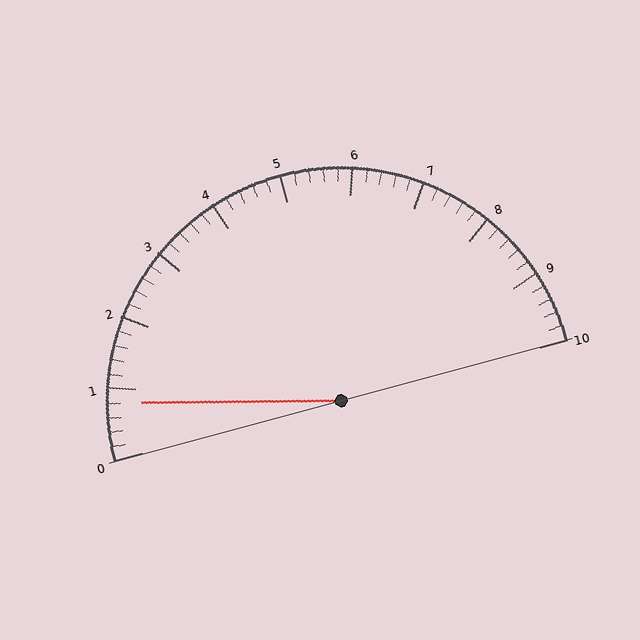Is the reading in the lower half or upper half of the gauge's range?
The reading is in the lower half of the range (0 to 10).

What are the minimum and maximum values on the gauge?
The gauge ranges from 0 to 10.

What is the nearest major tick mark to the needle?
The nearest major tick mark is 1.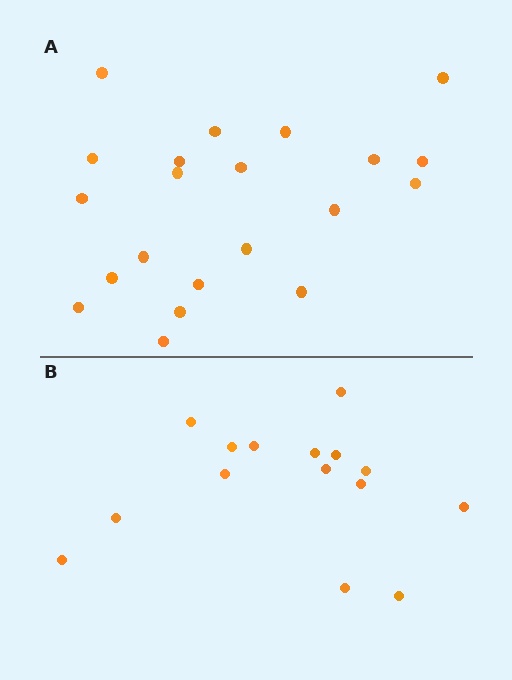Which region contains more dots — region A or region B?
Region A (the top region) has more dots.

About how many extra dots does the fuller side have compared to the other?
Region A has about 6 more dots than region B.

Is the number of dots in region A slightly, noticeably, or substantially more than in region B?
Region A has noticeably more, but not dramatically so. The ratio is roughly 1.4 to 1.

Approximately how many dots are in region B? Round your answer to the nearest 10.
About 20 dots. (The exact count is 15, which rounds to 20.)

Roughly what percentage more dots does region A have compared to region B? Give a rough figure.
About 40% more.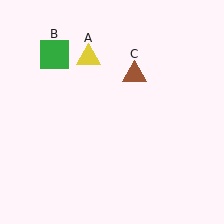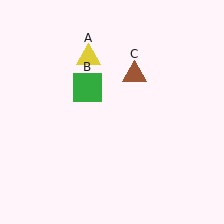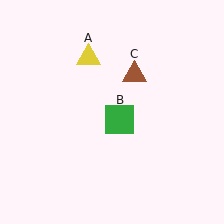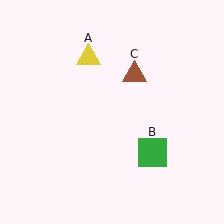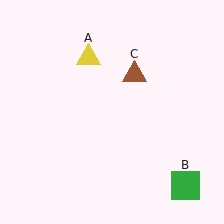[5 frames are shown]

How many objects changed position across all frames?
1 object changed position: green square (object B).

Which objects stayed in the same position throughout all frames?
Yellow triangle (object A) and brown triangle (object C) remained stationary.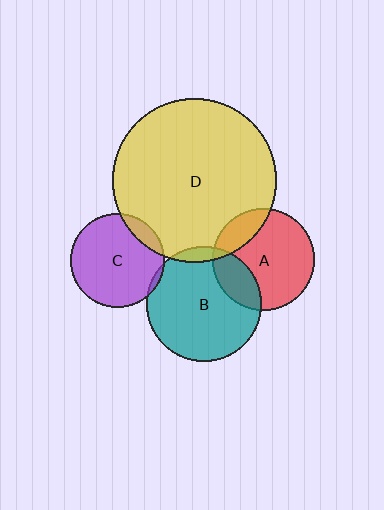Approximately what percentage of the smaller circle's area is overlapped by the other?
Approximately 25%.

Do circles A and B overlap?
Yes.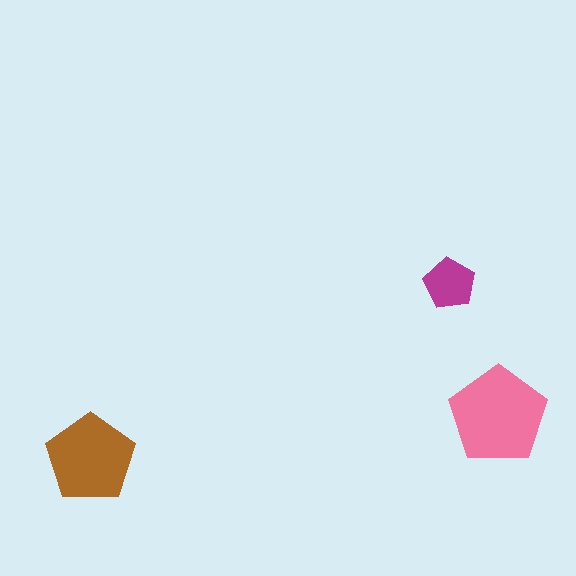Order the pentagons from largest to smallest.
the pink one, the brown one, the magenta one.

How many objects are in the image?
There are 3 objects in the image.